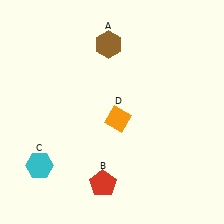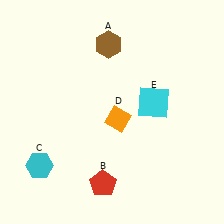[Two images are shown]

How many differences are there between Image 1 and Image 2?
There is 1 difference between the two images.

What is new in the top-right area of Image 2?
A cyan square (E) was added in the top-right area of Image 2.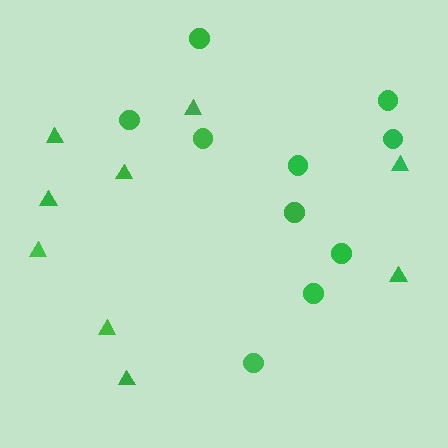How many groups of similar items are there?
There are 2 groups: one group of circles (10) and one group of triangles (9).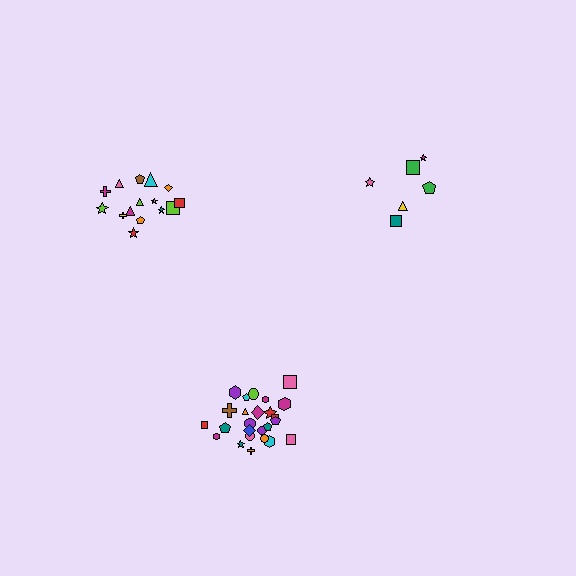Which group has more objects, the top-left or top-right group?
The top-left group.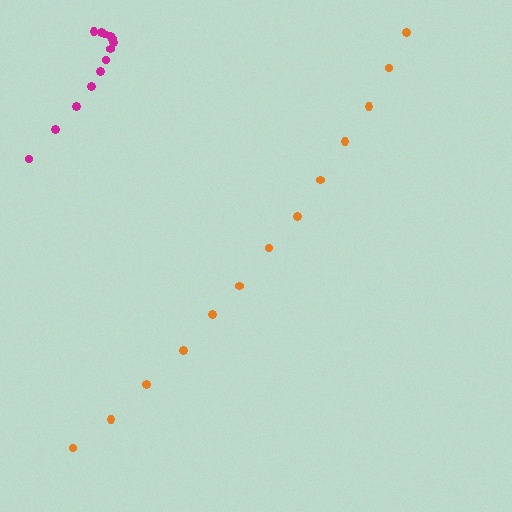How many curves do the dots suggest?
There are 2 distinct paths.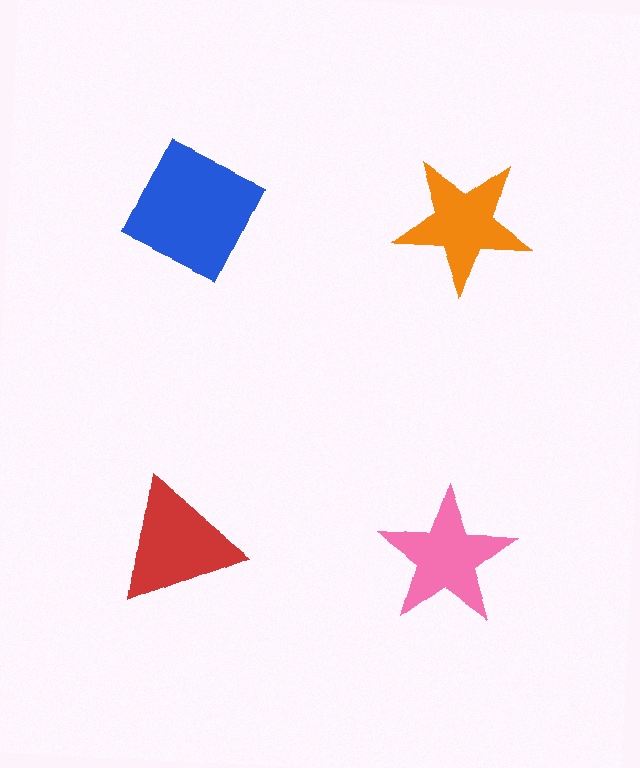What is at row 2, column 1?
A red triangle.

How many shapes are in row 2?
2 shapes.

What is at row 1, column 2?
An orange star.